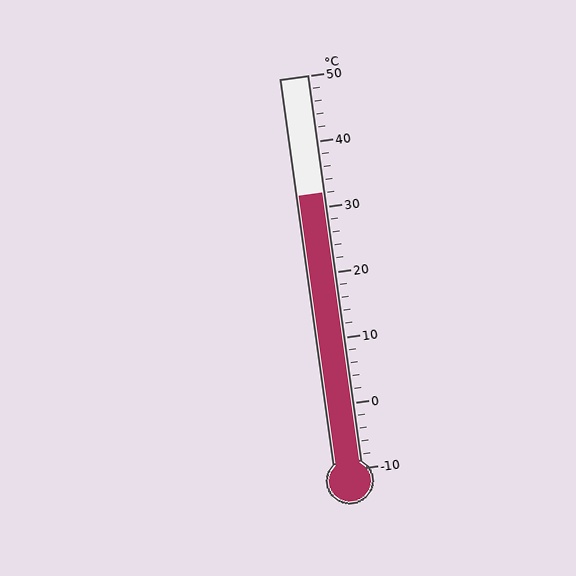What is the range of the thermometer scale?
The thermometer scale ranges from -10°C to 50°C.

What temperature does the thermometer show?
The thermometer shows approximately 32°C.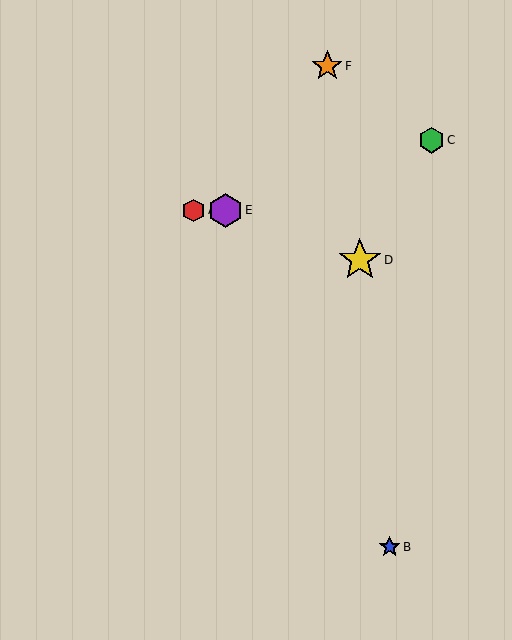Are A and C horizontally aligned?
No, A is at y≈210 and C is at y≈140.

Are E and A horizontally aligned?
Yes, both are at y≈210.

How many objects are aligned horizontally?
2 objects (A, E) are aligned horizontally.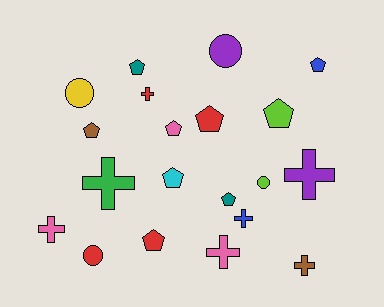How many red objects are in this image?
There are 4 red objects.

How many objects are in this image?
There are 20 objects.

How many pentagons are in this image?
There are 9 pentagons.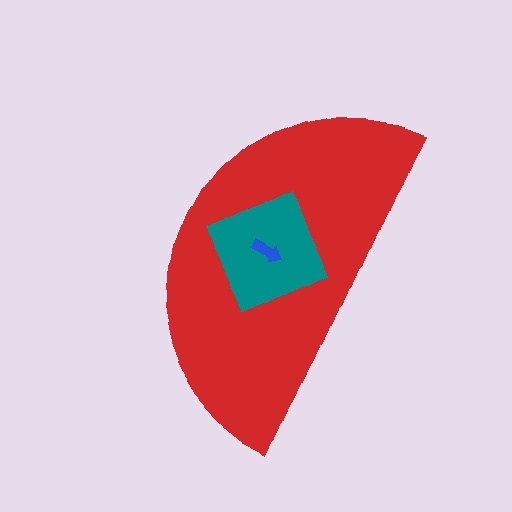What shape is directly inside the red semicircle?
The teal diamond.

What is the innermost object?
The blue arrow.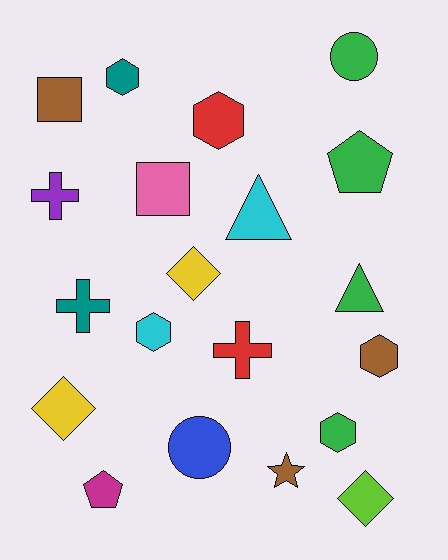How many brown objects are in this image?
There are 3 brown objects.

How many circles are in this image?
There are 2 circles.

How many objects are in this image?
There are 20 objects.